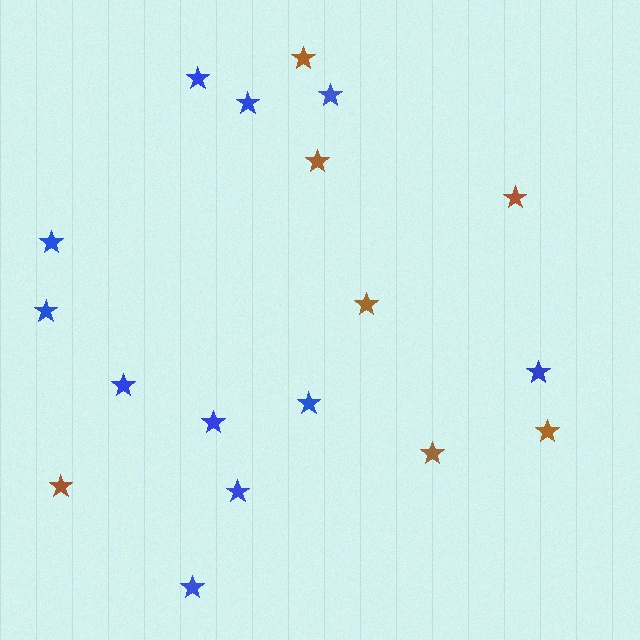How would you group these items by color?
There are 2 groups: one group of brown stars (7) and one group of blue stars (11).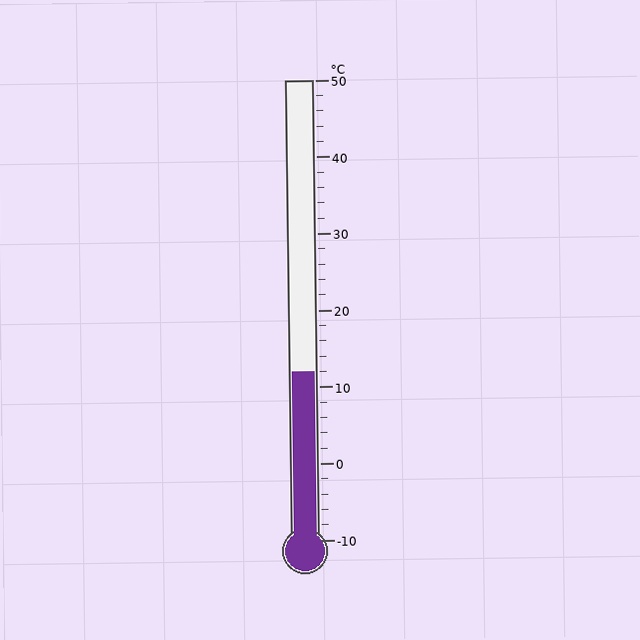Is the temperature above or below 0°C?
The temperature is above 0°C.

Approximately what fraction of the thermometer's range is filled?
The thermometer is filled to approximately 35% of its range.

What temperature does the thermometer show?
The thermometer shows approximately 12°C.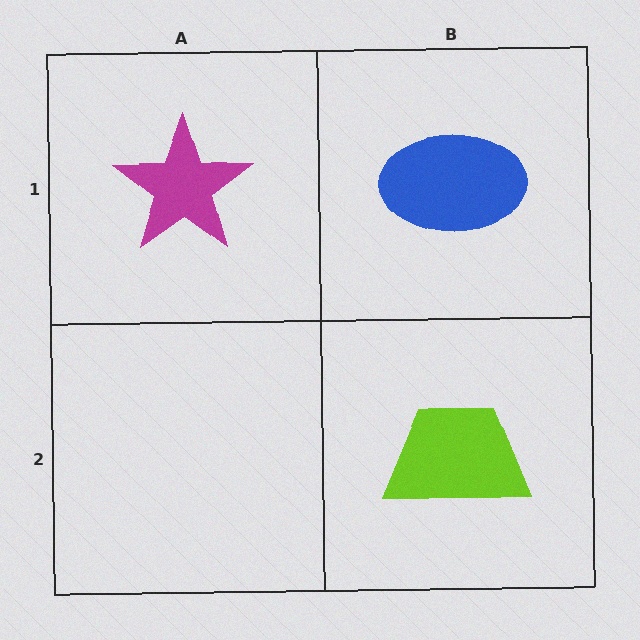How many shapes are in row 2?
1 shape.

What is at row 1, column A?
A magenta star.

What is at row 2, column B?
A lime trapezoid.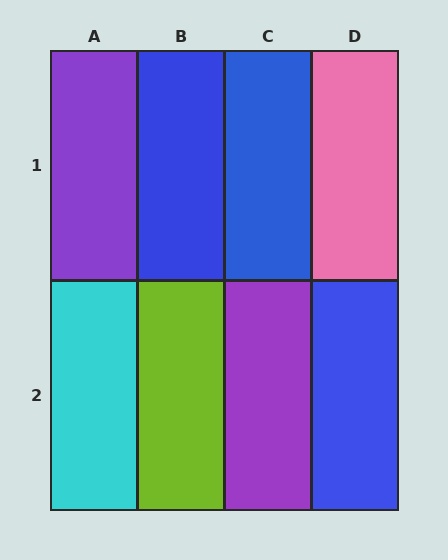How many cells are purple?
2 cells are purple.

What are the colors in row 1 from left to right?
Purple, blue, blue, pink.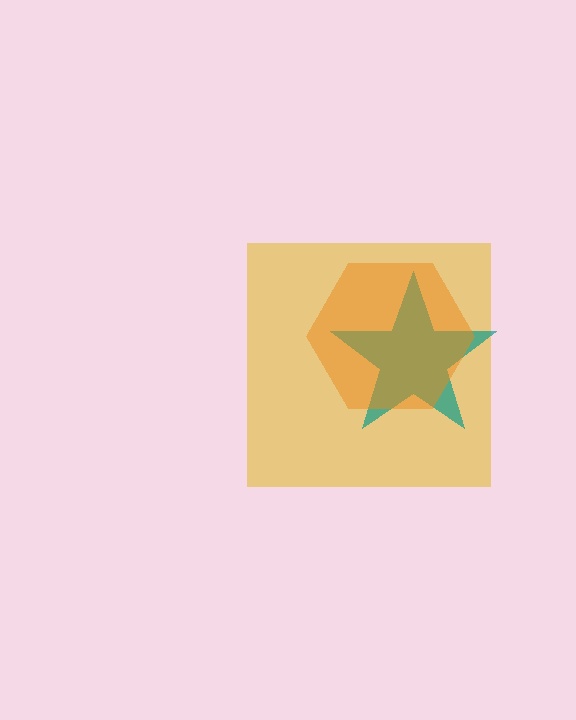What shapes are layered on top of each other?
The layered shapes are: a yellow square, a teal star, an orange hexagon.